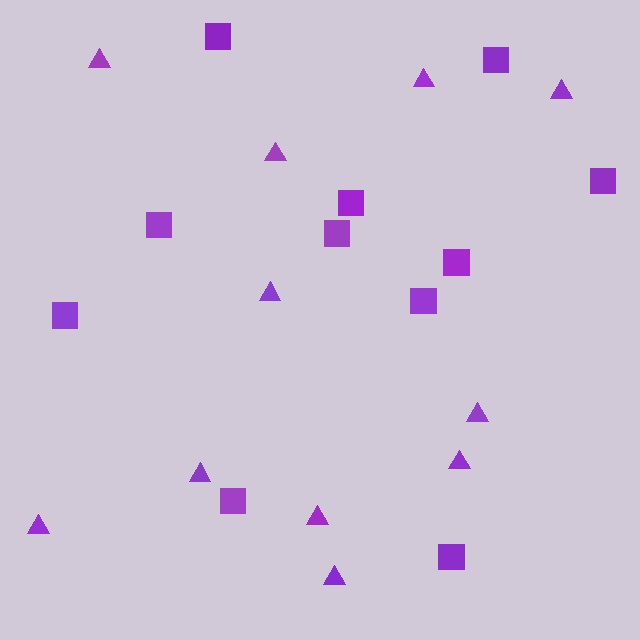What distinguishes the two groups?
There are 2 groups: one group of triangles (11) and one group of squares (11).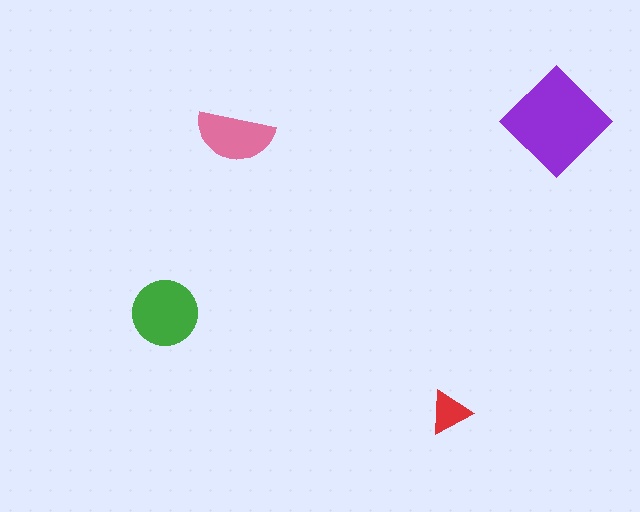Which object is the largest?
The purple diamond.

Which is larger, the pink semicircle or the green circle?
The green circle.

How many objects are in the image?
There are 4 objects in the image.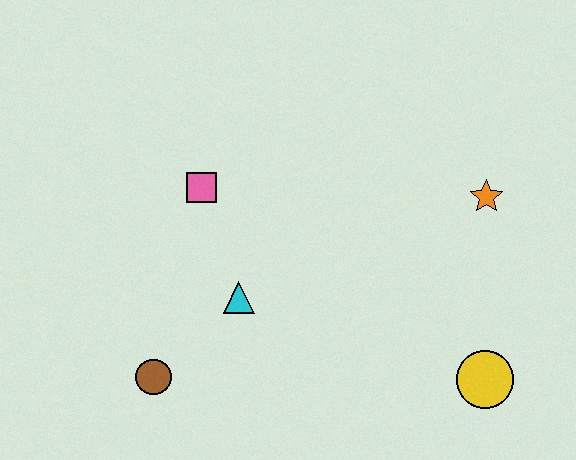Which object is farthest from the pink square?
The yellow circle is farthest from the pink square.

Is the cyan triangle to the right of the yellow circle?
No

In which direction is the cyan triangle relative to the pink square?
The cyan triangle is below the pink square.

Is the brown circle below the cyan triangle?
Yes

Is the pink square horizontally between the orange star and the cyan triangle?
No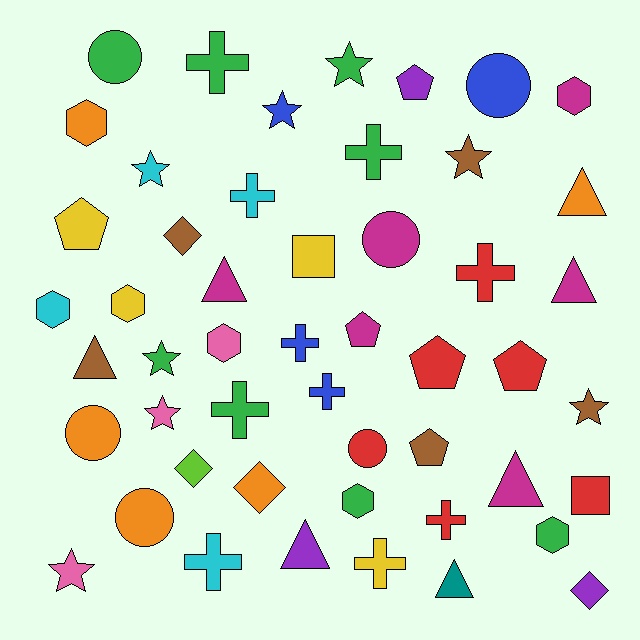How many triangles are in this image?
There are 7 triangles.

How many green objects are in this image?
There are 8 green objects.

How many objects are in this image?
There are 50 objects.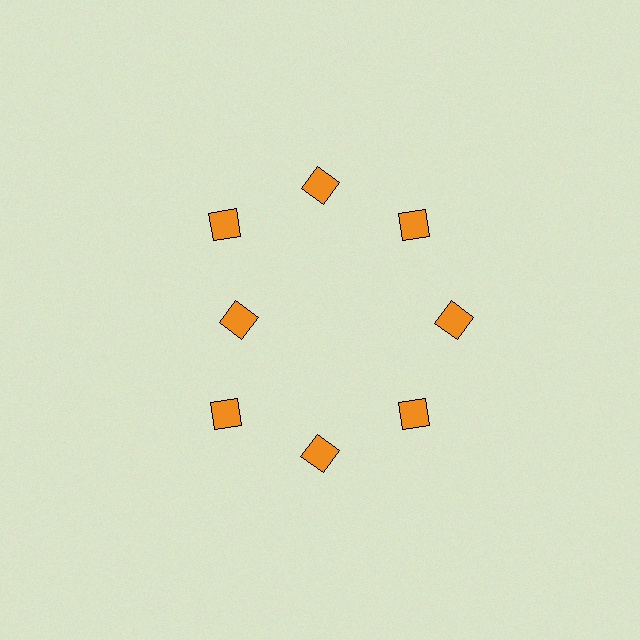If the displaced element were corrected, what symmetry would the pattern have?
It would have 8-fold rotational symmetry — the pattern would map onto itself every 45 degrees.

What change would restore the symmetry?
The symmetry would be restored by moving it outward, back onto the ring so that all 8 squares sit at equal angles and equal distance from the center.